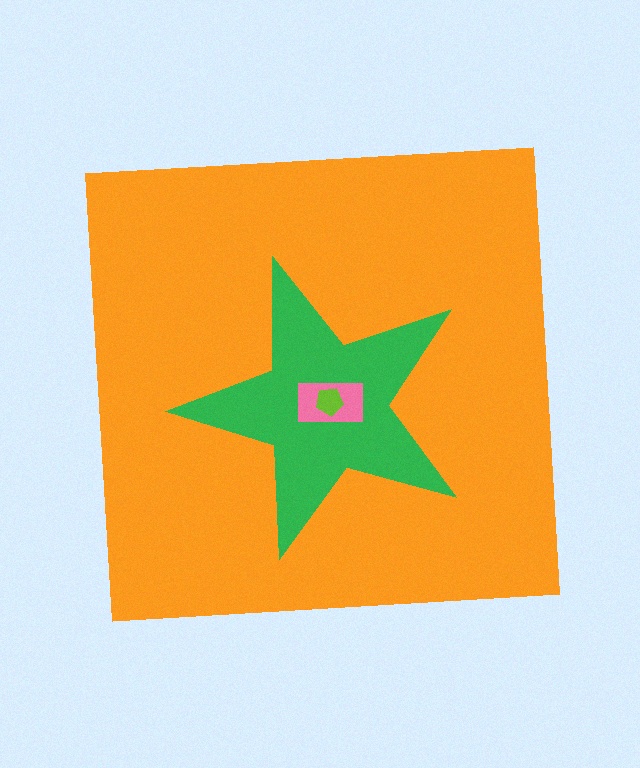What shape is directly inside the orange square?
The green star.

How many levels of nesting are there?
4.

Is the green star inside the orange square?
Yes.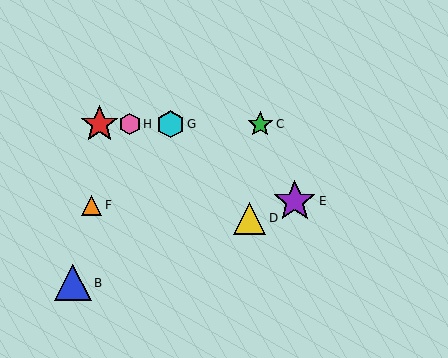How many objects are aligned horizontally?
4 objects (A, C, G, H) are aligned horizontally.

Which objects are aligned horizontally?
Objects A, C, G, H are aligned horizontally.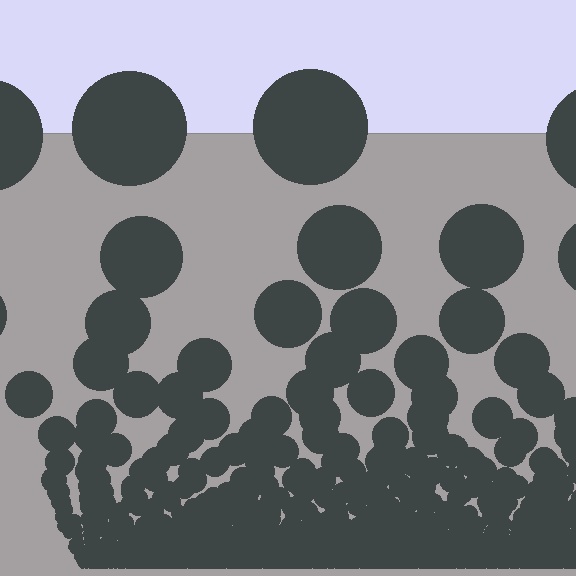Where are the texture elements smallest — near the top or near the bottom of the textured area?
Near the bottom.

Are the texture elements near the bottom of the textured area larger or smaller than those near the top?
Smaller. The gradient is inverted — elements near the bottom are smaller and denser.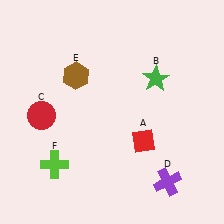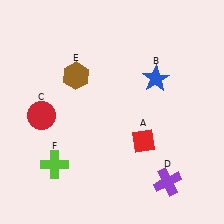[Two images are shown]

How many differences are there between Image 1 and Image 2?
There is 1 difference between the two images.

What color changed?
The star (B) changed from green in Image 1 to blue in Image 2.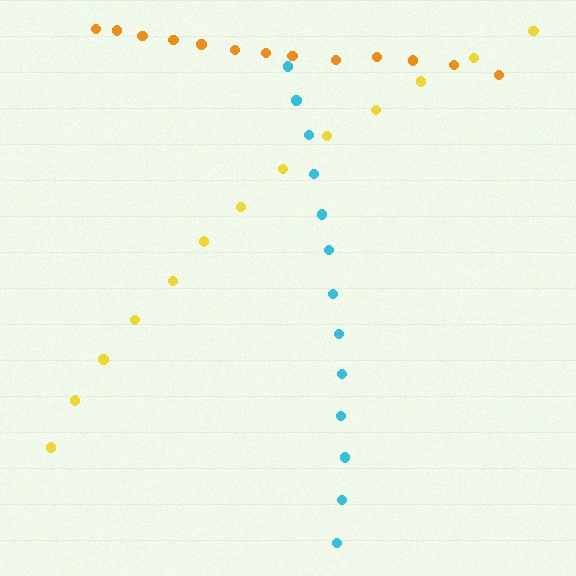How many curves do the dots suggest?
There are 3 distinct paths.